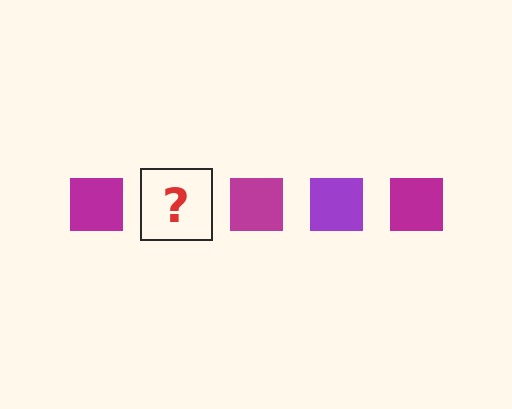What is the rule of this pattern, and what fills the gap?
The rule is that the pattern cycles through magenta, purple squares. The gap should be filled with a purple square.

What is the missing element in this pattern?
The missing element is a purple square.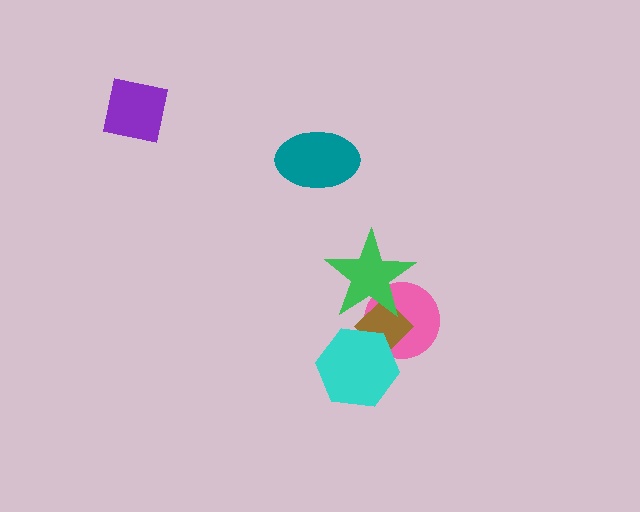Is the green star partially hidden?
No, no other shape covers it.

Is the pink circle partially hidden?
Yes, it is partially covered by another shape.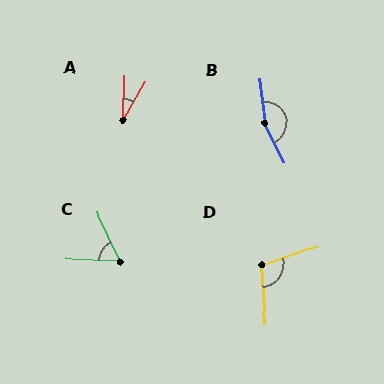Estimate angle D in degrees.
Approximately 105 degrees.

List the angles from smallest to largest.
A (28°), C (63°), D (105°), B (161°).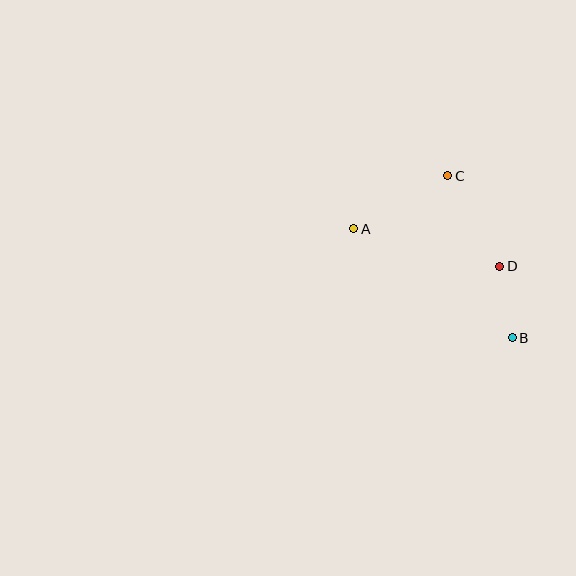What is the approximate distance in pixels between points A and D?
The distance between A and D is approximately 151 pixels.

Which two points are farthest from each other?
Points A and B are farthest from each other.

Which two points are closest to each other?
Points B and D are closest to each other.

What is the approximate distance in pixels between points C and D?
The distance between C and D is approximately 104 pixels.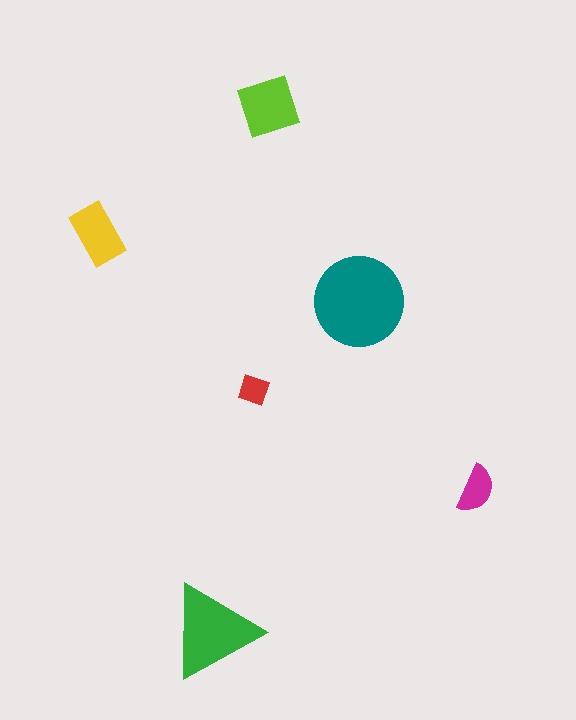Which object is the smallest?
The red diamond.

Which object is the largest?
The teal circle.